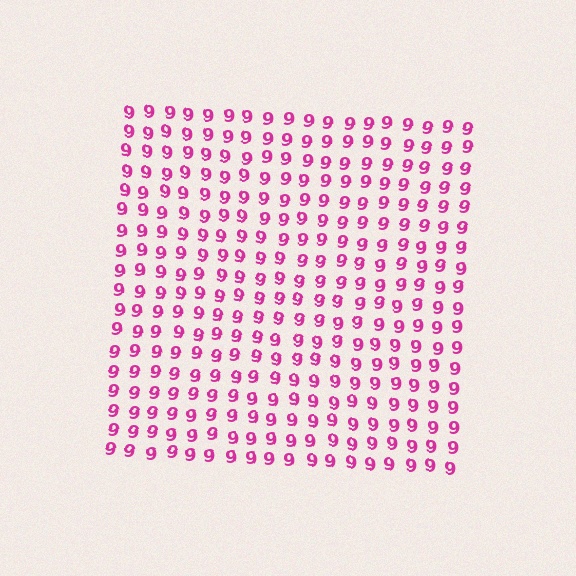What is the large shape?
The large shape is a square.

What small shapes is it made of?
It is made of small digit 9's.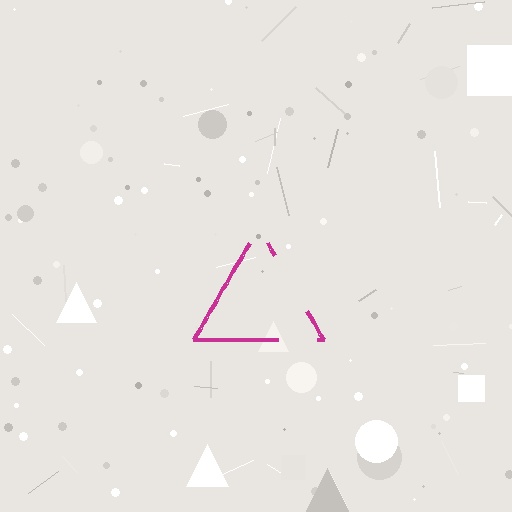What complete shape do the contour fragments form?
The contour fragments form a triangle.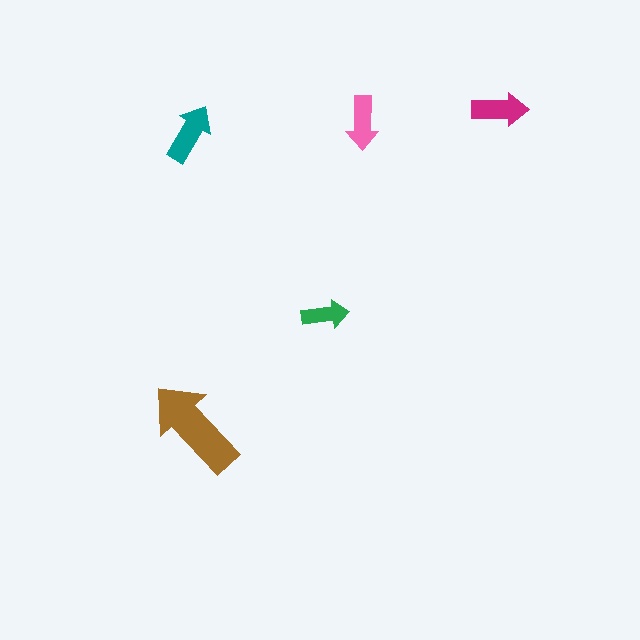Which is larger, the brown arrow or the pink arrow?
The brown one.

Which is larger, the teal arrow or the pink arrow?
The teal one.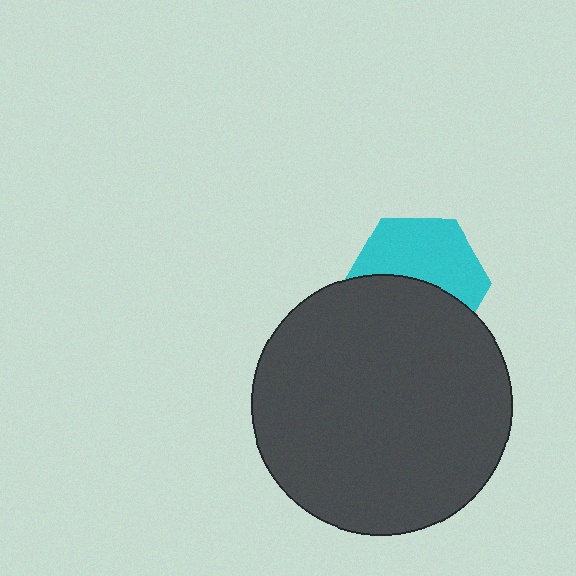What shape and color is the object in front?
The object in front is a dark gray circle.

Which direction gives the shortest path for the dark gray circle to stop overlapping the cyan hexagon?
Moving down gives the shortest separation.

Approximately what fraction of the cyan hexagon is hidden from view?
Roughly 48% of the cyan hexagon is hidden behind the dark gray circle.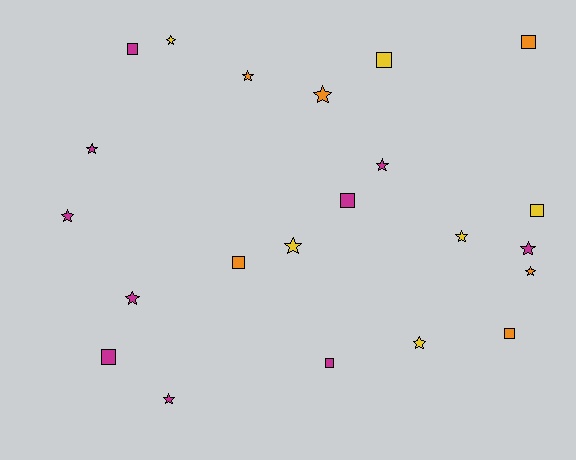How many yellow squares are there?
There are 2 yellow squares.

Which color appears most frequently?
Magenta, with 10 objects.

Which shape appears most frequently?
Star, with 13 objects.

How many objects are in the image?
There are 22 objects.